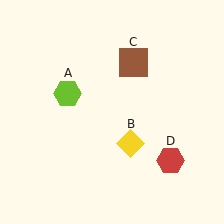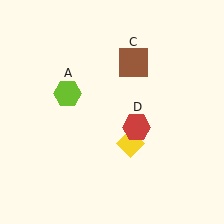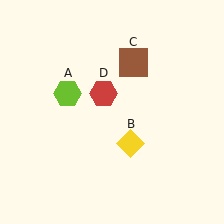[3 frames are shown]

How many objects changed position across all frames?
1 object changed position: red hexagon (object D).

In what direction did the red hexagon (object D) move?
The red hexagon (object D) moved up and to the left.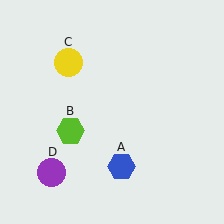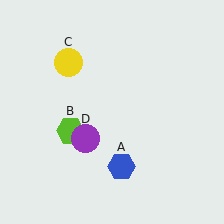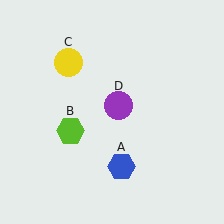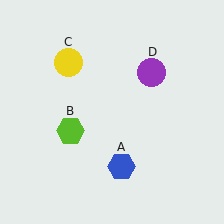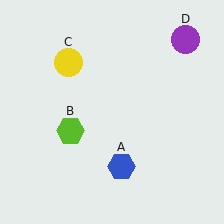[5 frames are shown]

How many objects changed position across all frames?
1 object changed position: purple circle (object D).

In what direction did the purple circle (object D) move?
The purple circle (object D) moved up and to the right.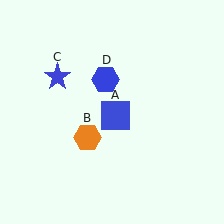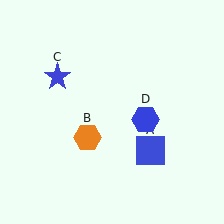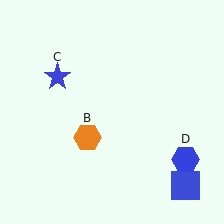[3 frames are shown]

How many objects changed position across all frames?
2 objects changed position: blue square (object A), blue hexagon (object D).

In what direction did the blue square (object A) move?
The blue square (object A) moved down and to the right.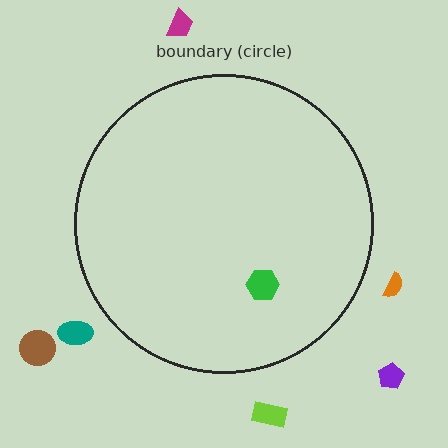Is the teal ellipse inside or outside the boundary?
Outside.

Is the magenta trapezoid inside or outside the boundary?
Outside.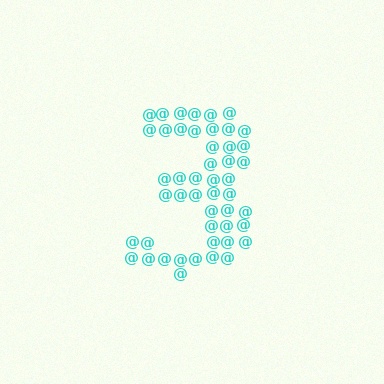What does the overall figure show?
The overall figure shows the digit 3.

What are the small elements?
The small elements are at signs.